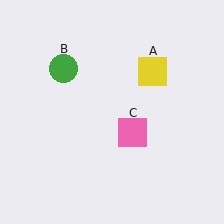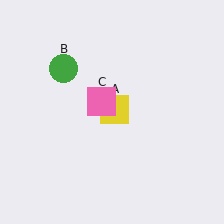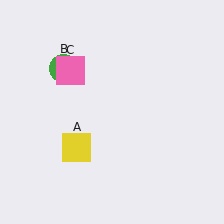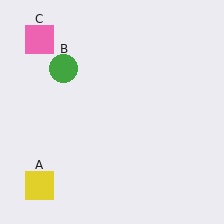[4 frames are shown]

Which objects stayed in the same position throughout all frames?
Green circle (object B) remained stationary.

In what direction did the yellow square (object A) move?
The yellow square (object A) moved down and to the left.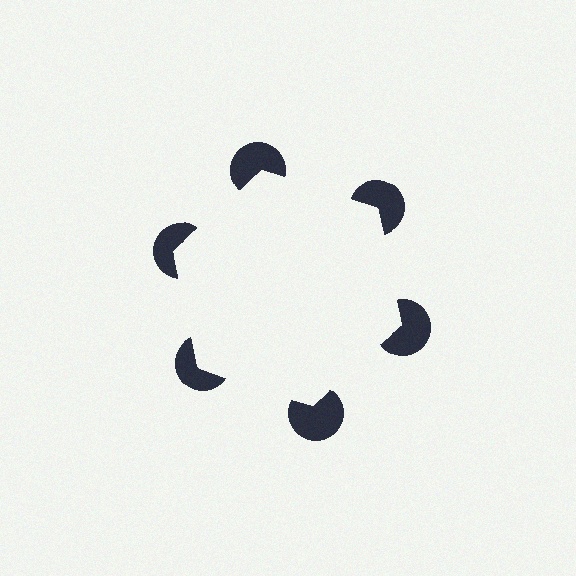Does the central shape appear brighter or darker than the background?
It typically appears slightly brighter than the background, even though no actual brightness change is drawn.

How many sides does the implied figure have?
6 sides.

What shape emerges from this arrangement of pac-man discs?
An illusory hexagon — its edges are inferred from the aligned wedge cuts in the pac-man discs, not physically drawn.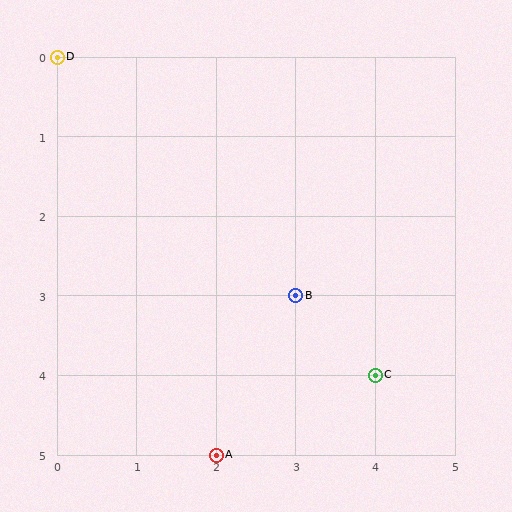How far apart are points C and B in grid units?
Points C and B are 1 column and 1 row apart (about 1.4 grid units diagonally).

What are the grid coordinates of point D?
Point D is at grid coordinates (0, 0).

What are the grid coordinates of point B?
Point B is at grid coordinates (3, 3).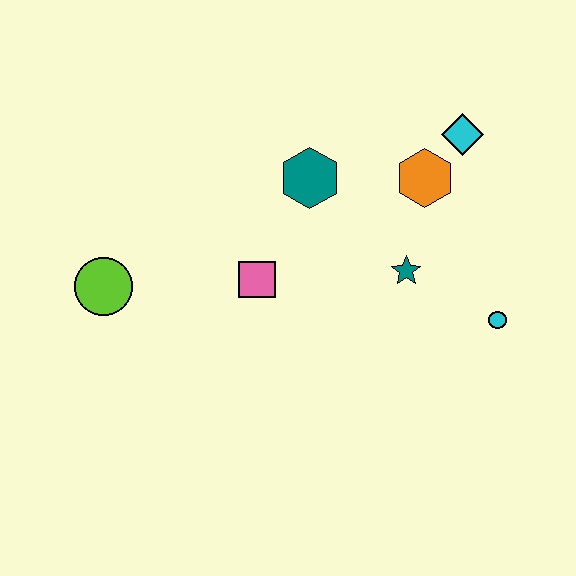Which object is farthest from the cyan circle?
The lime circle is farthest from the cyan circle.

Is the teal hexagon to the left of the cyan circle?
Yes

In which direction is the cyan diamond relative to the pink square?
The cyan diamond is to the right of the pink square.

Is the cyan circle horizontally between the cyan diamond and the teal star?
No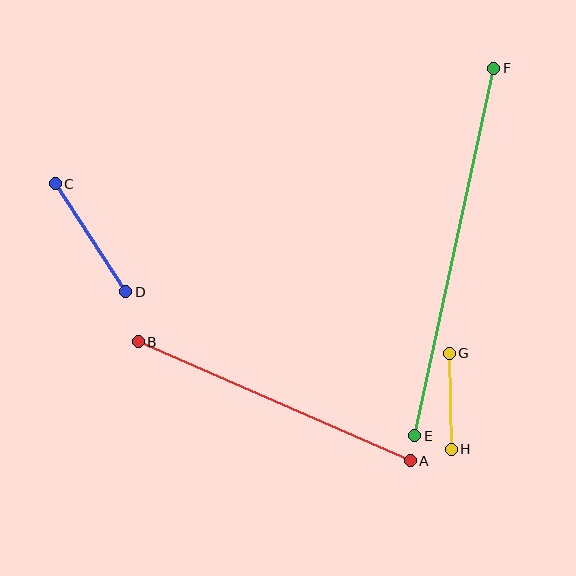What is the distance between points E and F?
The distance is approximately 376 pixels.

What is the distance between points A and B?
The distance is approximately 297 pixels.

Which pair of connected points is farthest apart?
Points E and F are farthest apart.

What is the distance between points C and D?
The distance is approximately 129 pixels.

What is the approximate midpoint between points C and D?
The midpoint is at approximately (91, 238) pixels.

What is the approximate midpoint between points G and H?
The midpoint is at approximately (450, 401) pixels.